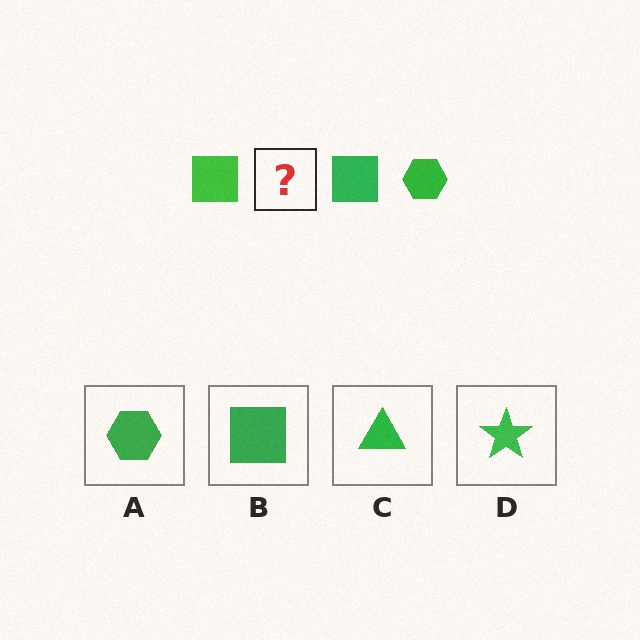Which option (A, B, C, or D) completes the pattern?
A.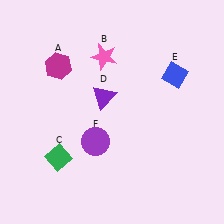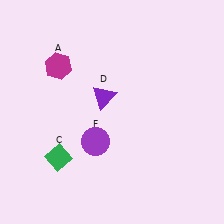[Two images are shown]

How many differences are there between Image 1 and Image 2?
There are 2 differences between the two images.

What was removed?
The pink star (B), the blue diamond (E) were removed in Image 2.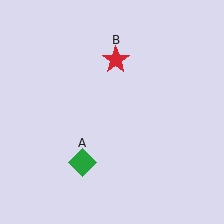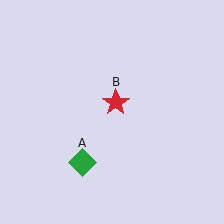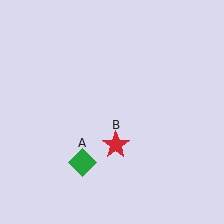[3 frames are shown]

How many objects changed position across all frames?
1 object changed position: red star (object B).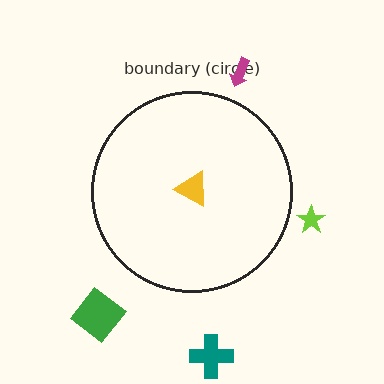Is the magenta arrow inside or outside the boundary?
Outside.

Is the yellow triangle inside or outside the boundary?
Inside.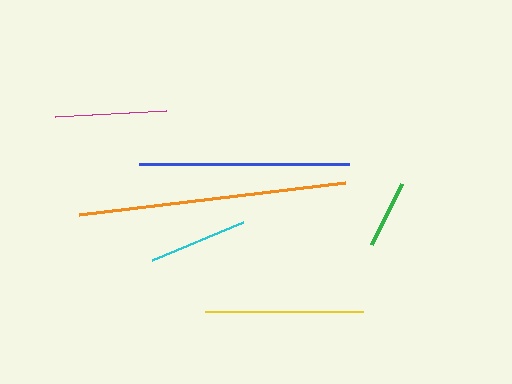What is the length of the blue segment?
The blue segment is approximately 210 pixels long.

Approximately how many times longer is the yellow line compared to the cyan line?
The yellow line is approximately 1.6 times the length of the cyan line.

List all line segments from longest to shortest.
From longest to shortest: orange, blue, yellow, magenta, cyan, green.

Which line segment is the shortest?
The green line is the shortest at approximately 68 pixels.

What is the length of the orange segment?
The orange segment is approximately 268 pixels long.